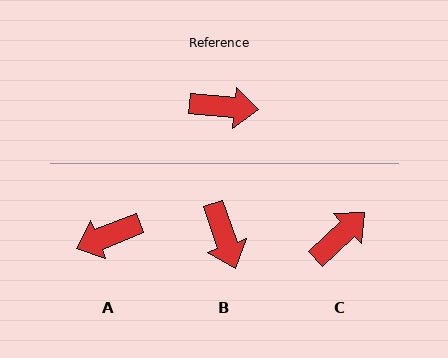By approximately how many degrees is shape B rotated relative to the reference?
Approximately 66 degrees clockwise.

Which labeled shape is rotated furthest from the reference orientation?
A, about 153 degrees away.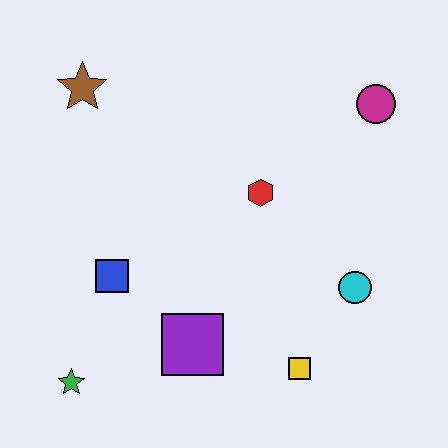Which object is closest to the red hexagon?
The cyan circle is closest to the red hexagon.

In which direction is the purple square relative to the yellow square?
The purple square is to the left of the yellow square.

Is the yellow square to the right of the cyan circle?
No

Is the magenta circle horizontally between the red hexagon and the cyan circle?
No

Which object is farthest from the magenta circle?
The green star is farthest from the magenta circle.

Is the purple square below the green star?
No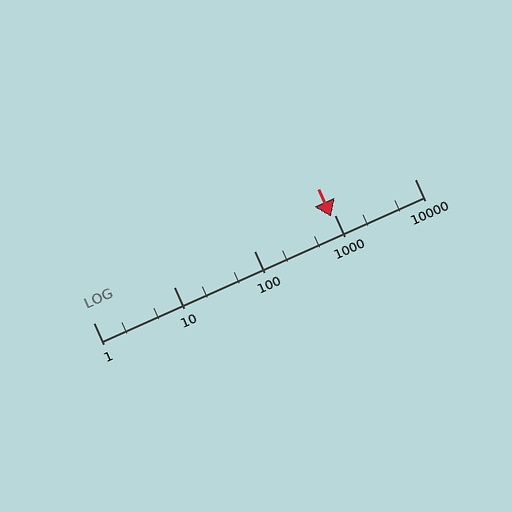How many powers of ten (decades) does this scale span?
The scale spans 4 decades, from 1 to 10000.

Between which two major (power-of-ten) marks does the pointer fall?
The pointer is between 100 and 1000.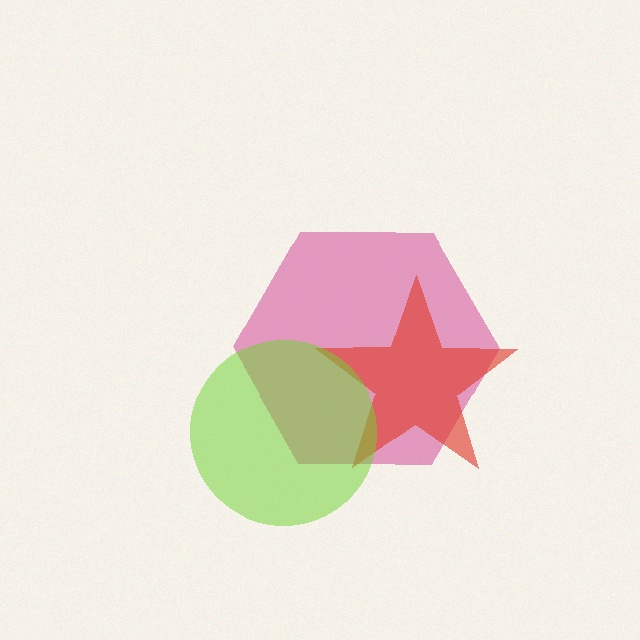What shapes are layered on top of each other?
The layered shapes are: a pink hexagon, a red star, a lime circle.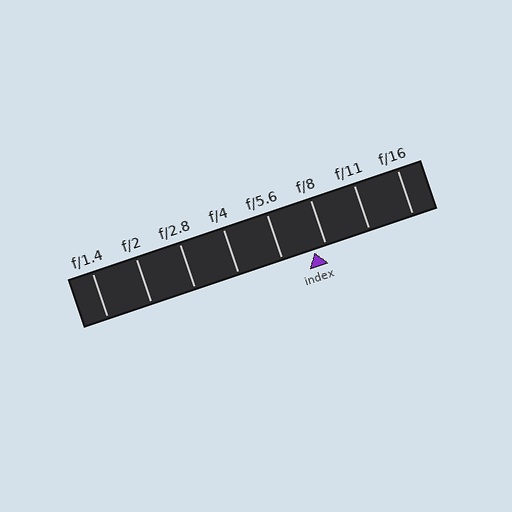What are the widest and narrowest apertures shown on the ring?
The widest aperture shown is f/1.4 and the narrowest is f/16.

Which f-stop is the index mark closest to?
The index mark is closest to f/8.